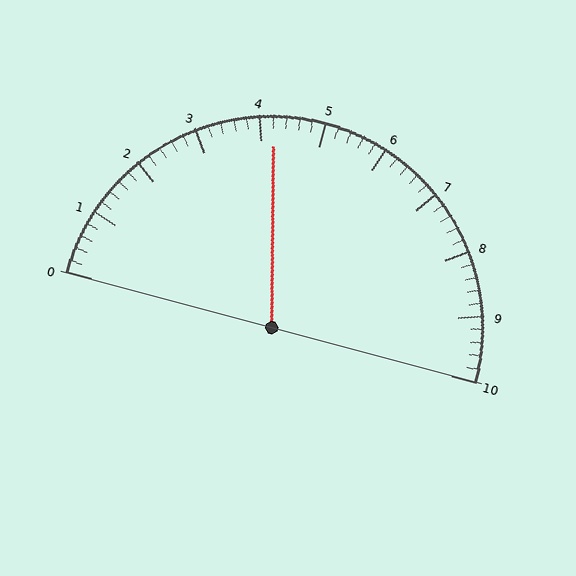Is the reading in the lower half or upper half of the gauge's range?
The reading is in the lower half of the range (0 to 10).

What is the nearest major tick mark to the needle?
The nearest major tick mark is 4.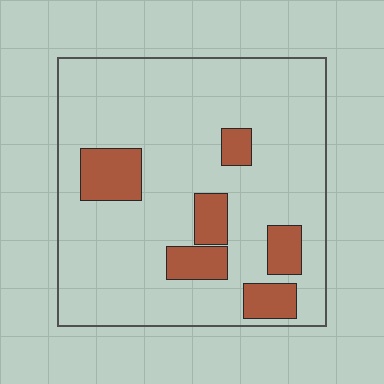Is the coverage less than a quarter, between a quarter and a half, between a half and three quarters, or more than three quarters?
Less than a quarter.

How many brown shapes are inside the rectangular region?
6.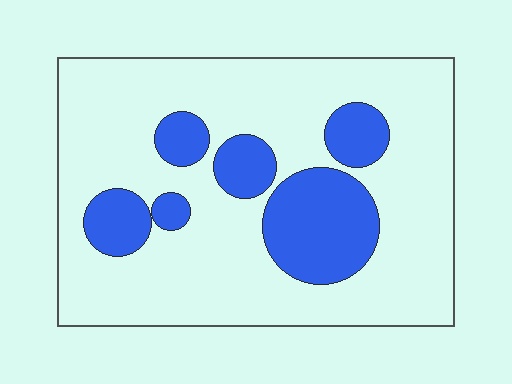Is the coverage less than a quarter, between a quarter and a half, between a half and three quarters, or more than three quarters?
Less than a quarter.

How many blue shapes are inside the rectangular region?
6.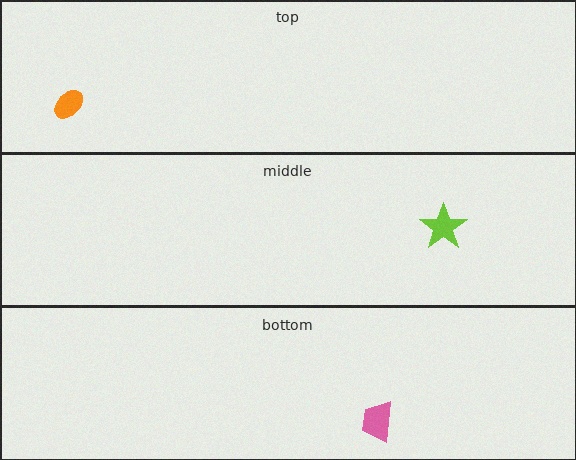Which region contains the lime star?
The middle region.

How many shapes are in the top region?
1.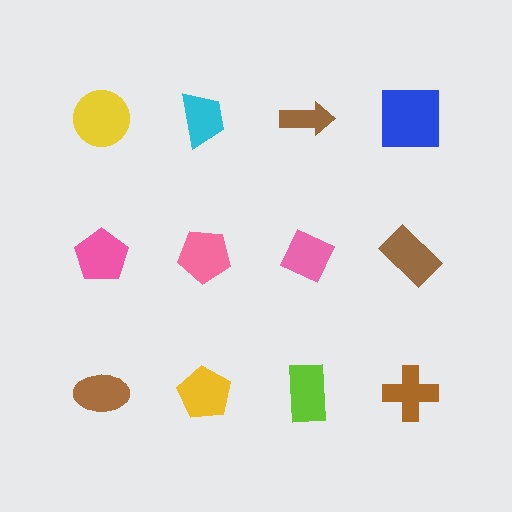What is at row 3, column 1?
A brown ellipse.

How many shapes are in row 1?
4 shapes.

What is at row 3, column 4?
A brown cross.